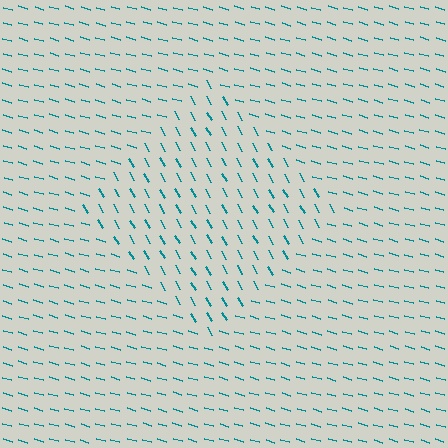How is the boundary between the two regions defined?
The boundary is defined purely by a change in line orientation (approximately 45 degrees difference). All lines are the same color and thickness.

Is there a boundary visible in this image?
Yes, there is a texture boundary formed by a change in line orientation.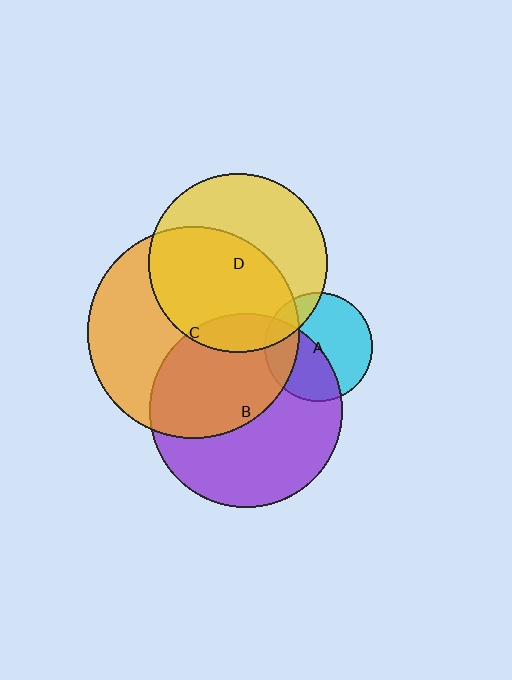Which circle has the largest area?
Circle C (orange).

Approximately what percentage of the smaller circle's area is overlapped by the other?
Approximately 10%.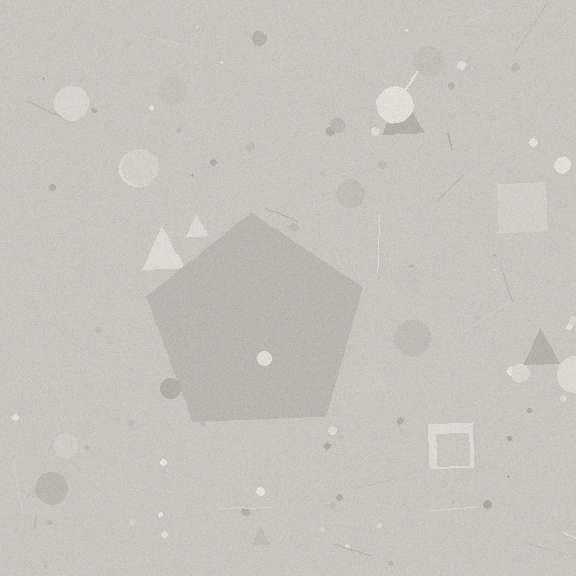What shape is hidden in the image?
A pentagon is hidden in the image.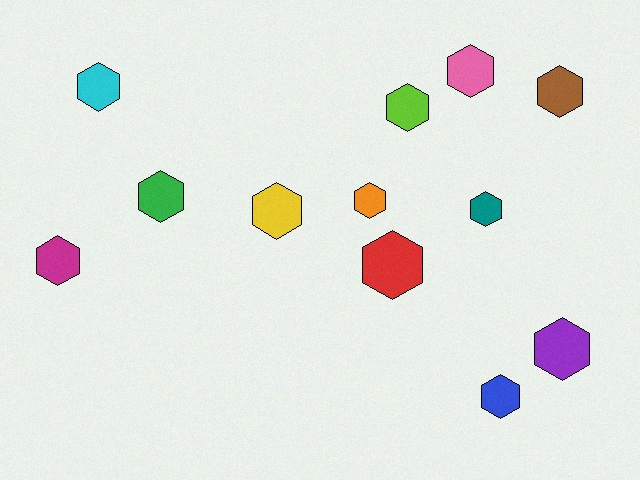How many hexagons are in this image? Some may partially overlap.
There are 12 hexagons.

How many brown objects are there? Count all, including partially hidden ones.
There is 1 brown object.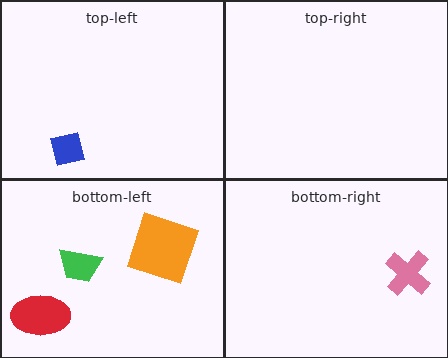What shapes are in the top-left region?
The blue square.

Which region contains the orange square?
The bottom-left region.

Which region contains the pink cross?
The bottom-right region.